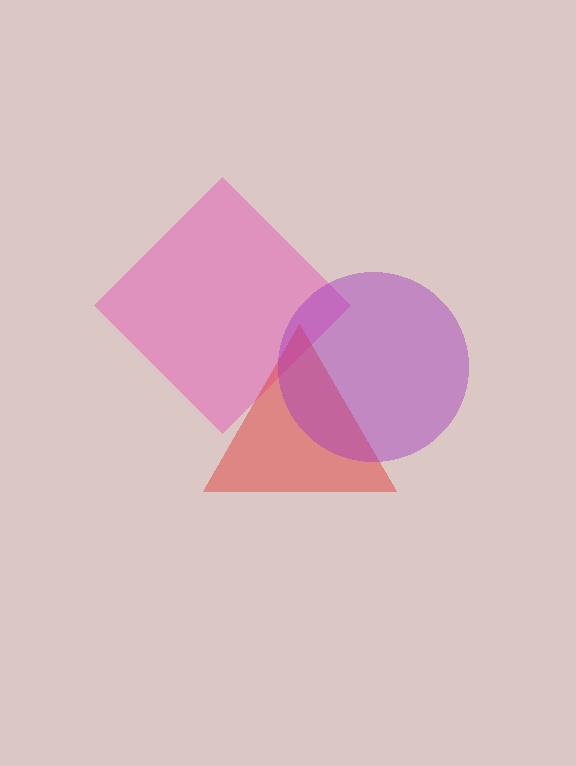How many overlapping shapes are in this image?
There are 3 overlapping shapes in the image.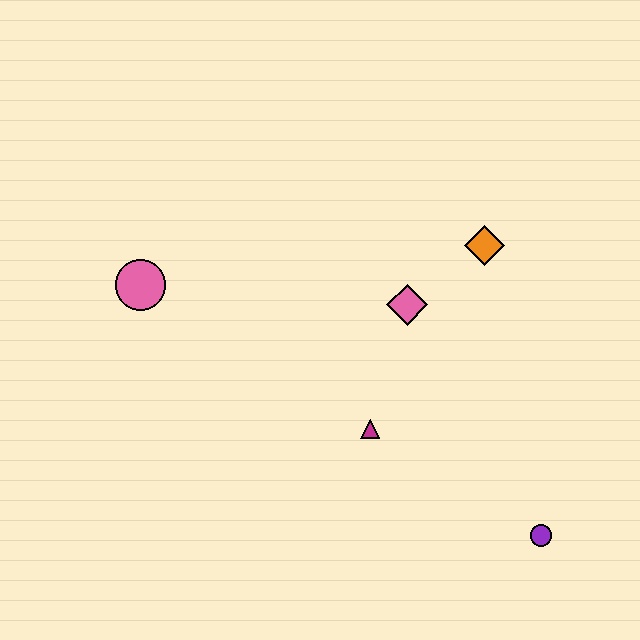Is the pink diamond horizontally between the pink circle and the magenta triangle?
No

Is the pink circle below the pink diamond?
No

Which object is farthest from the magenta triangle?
The pink circle is farthest from the magenta triangle.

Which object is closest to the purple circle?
The magenta triangle is closest to the purple circle.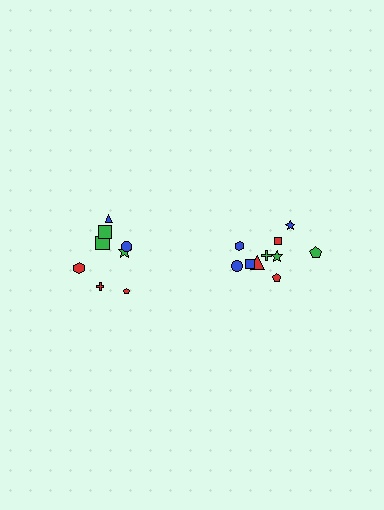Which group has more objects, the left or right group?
The right group.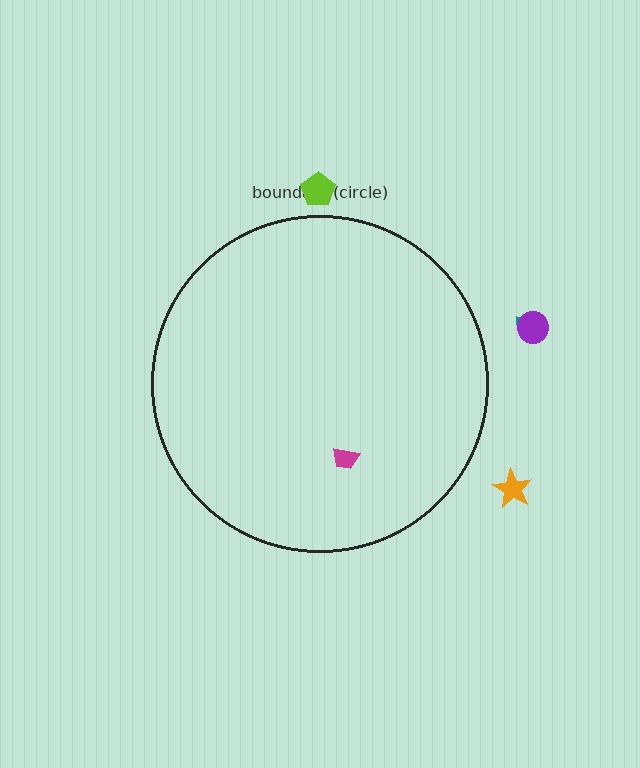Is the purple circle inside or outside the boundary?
Outside.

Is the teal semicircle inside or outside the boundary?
Outside.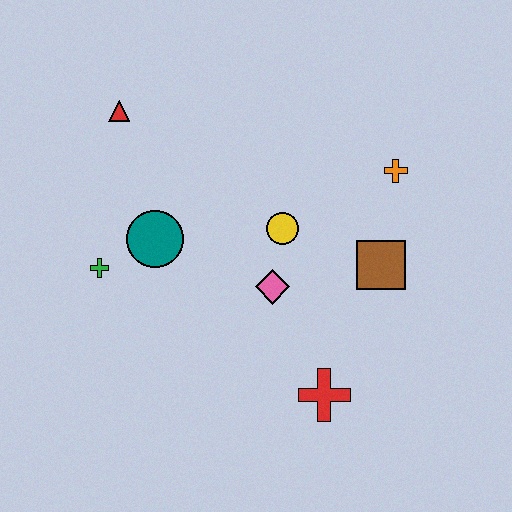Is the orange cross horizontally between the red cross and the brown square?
No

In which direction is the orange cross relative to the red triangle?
The orange cross is to the right of the red triangle.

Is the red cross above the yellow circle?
No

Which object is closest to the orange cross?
The brown square is closest to the orange cross.